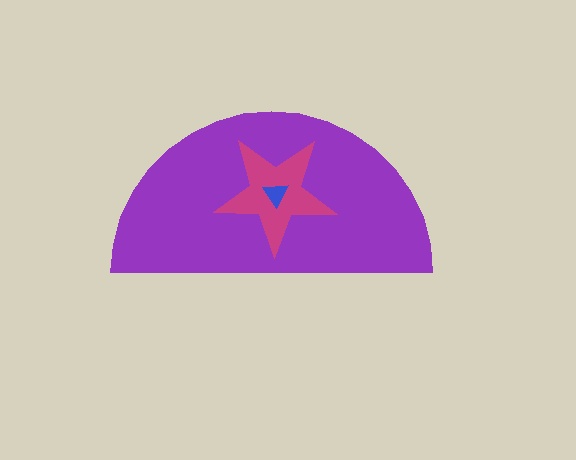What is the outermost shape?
The purple semicircle.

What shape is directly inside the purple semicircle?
The magenta star.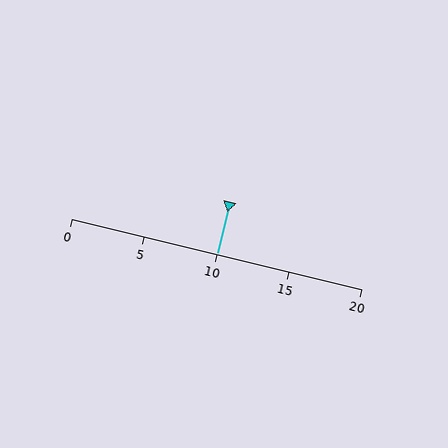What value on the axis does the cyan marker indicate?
The marker indicates approximately 10.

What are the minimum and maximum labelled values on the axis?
The axis runs from 0 to 20.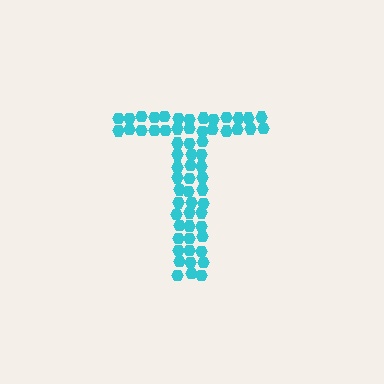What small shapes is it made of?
It is made of small hexagons.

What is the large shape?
The large shape is the letter T.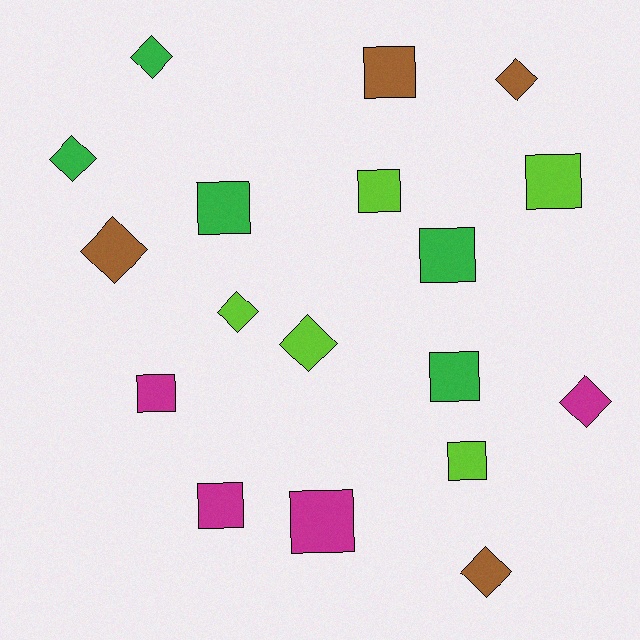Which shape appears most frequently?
Square, with 10 objects.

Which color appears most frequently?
Lime, with 5 objects.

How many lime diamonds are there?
There are 2 lime diamonds.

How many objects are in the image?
There are 18 objects.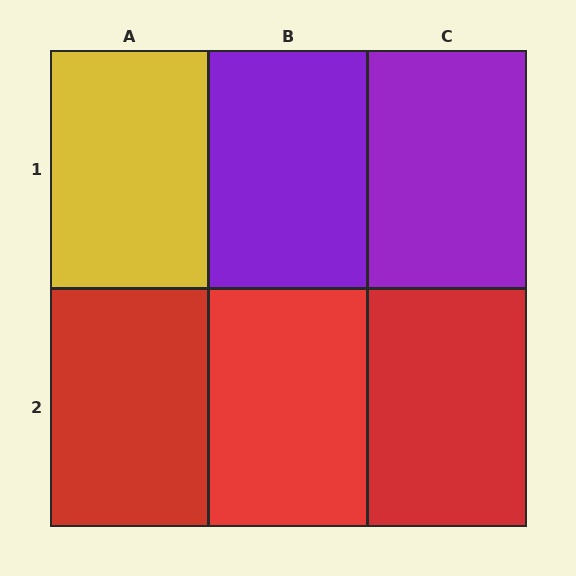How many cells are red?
3 cells are red.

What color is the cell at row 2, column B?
Red.